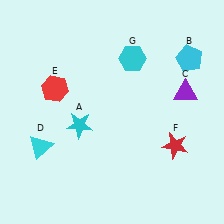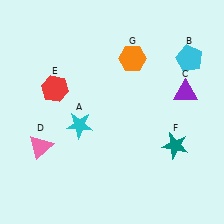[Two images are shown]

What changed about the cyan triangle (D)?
In Image 1, D is cyan. In Image 2, it changed to pink.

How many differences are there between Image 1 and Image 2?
There are 3 differences between the two images.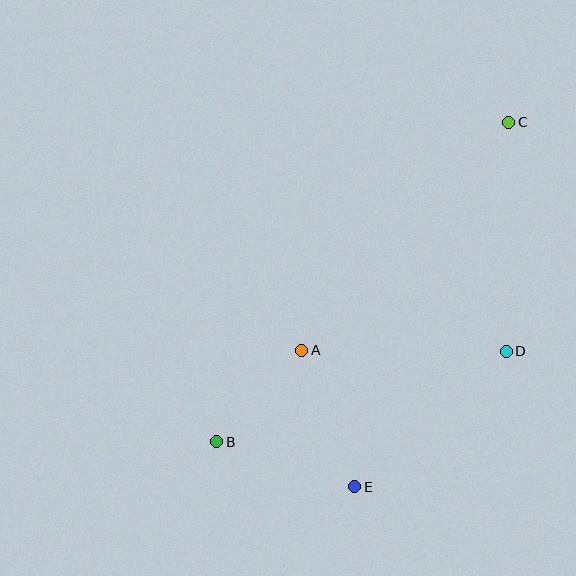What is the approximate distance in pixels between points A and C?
The distance between A and C is approximately 308 pixels.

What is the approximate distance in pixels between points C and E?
The distance between C and E is approximately 396 pixels.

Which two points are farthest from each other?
Points B and C are farthest from each other.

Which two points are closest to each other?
Points A and B are closest to each other.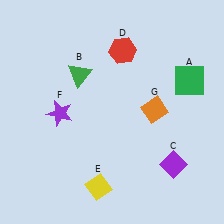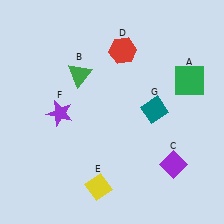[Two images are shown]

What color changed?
The diamond (G) changed from orange in Image 1 to teal in Image 2.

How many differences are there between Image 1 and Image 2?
There is 1 difference between the two images.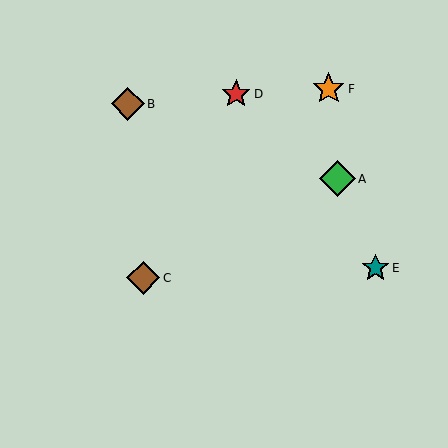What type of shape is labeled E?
Shape E is a teal star.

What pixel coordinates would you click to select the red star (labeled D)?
Click at (236, 94) to select the red star D.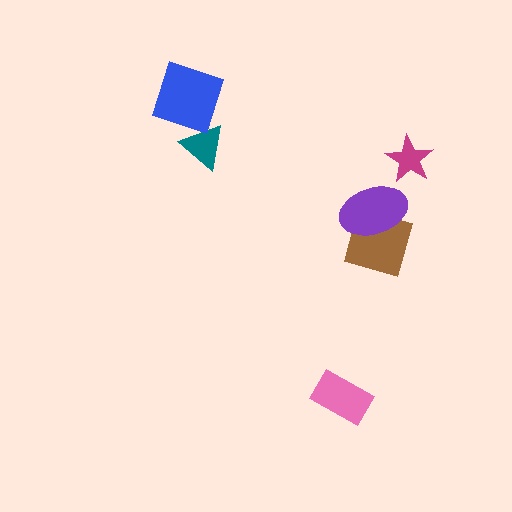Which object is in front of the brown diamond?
The purple ellipse is in front of the brown diamond.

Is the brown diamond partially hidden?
Yes, it is partially covered by another shape.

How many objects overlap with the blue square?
0 objects overlap with the blue square.